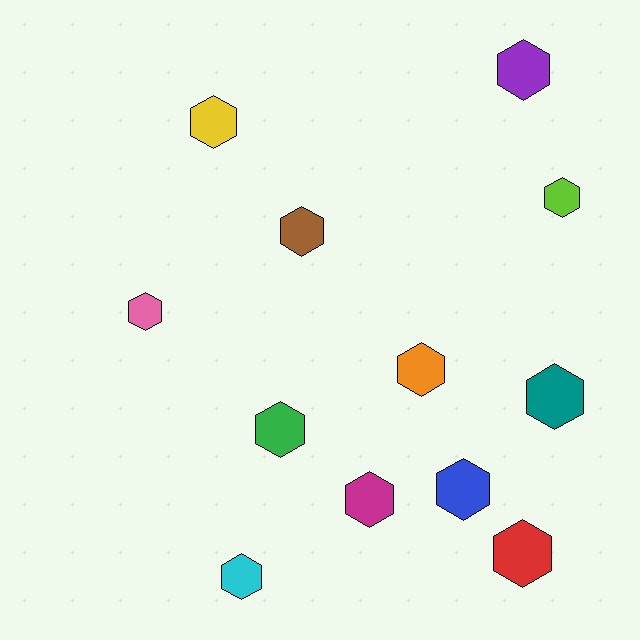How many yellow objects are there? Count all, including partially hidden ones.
There is 1 yellow object.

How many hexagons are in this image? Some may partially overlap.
There are 12 hexagons.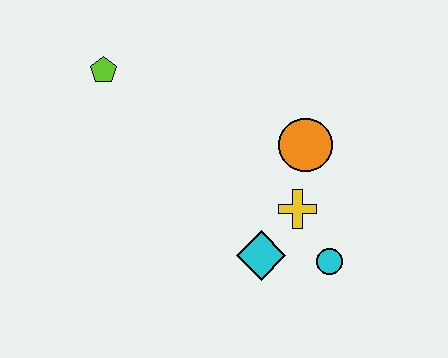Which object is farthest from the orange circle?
The lime pentagon is farthest from the orange circle.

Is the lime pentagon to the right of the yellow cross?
No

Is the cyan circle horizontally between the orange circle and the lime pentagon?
No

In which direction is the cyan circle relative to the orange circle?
The cyan circle is below the orange circle.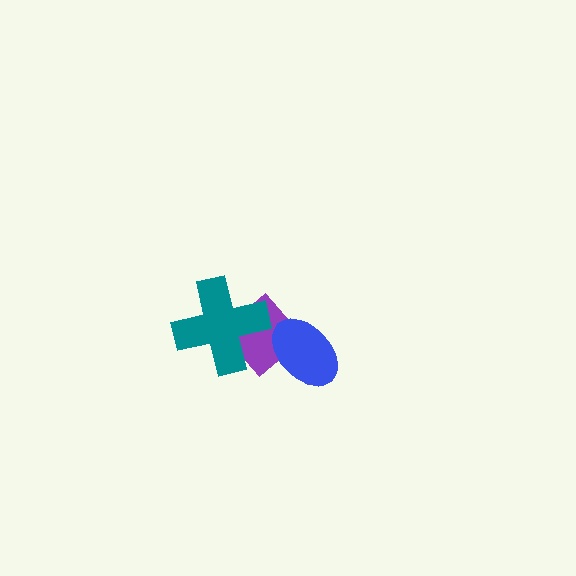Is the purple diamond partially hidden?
Yes, it is partially covered by another shape.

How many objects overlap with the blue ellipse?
1 object overlaps with the blue ellipse.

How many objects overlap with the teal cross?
1 object overlaps with the teal cross.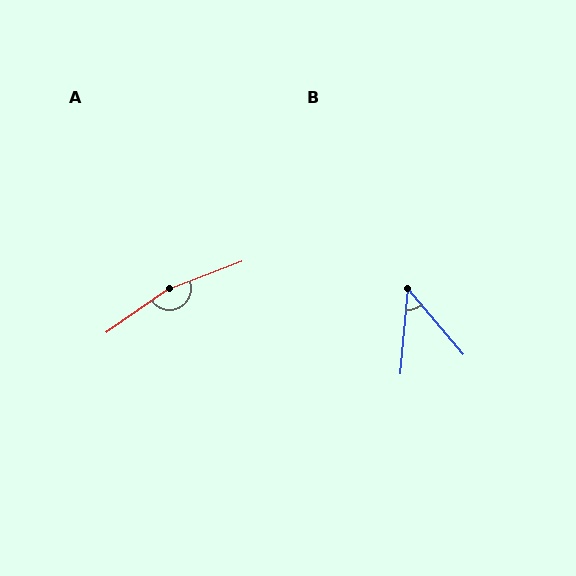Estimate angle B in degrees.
Approximately 45 degrees.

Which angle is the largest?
A, at approximately 165 degrees.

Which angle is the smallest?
B, at approximately 45 degrees.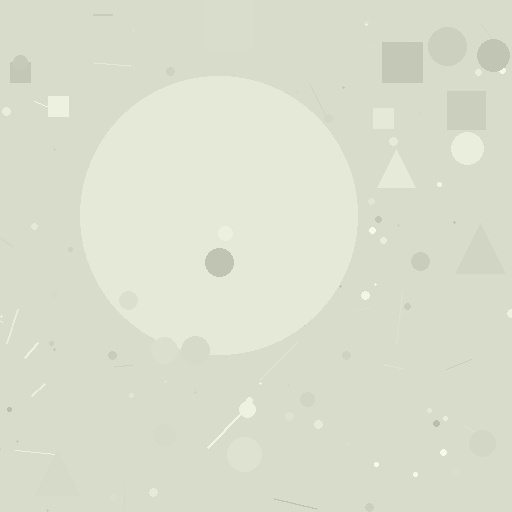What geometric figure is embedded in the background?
A circle is embedded in the background.